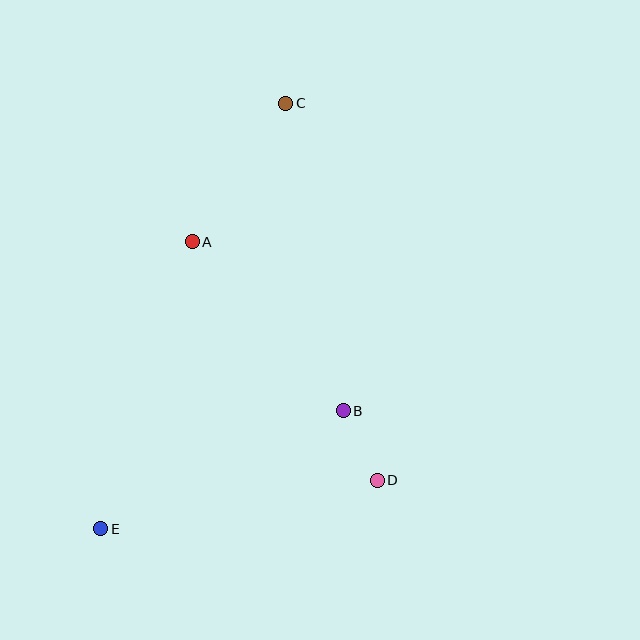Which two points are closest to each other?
Points B and D are closest to each other.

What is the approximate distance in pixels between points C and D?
The distance between C and D is approximately 388 pixels.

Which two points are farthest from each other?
Points C and E are farthest from each other.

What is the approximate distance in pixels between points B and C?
The distance between B and C is approximately 313 pixels.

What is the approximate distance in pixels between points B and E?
The distance between B and E is approximately 270 pixels.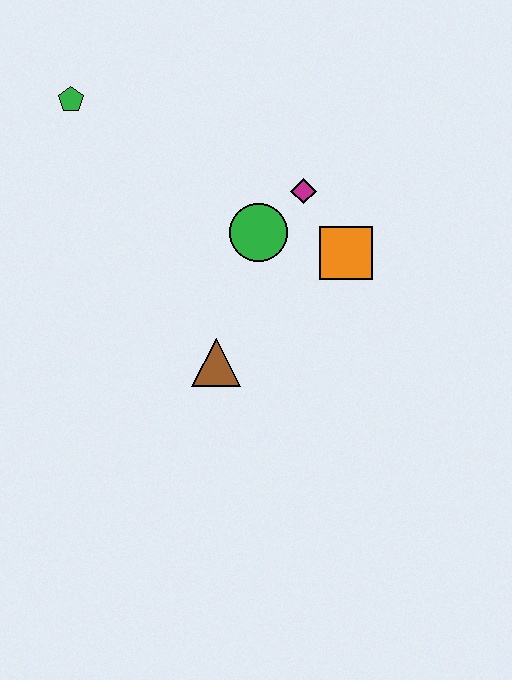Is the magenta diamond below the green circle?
No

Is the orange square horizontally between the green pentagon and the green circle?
No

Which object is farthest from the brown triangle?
The green pentagon is farthest from the brown triangle.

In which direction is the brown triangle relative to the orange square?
The brown triangle is to the left of the orange square.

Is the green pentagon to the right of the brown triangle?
No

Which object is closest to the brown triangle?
The green circle is closest to the brown triangle.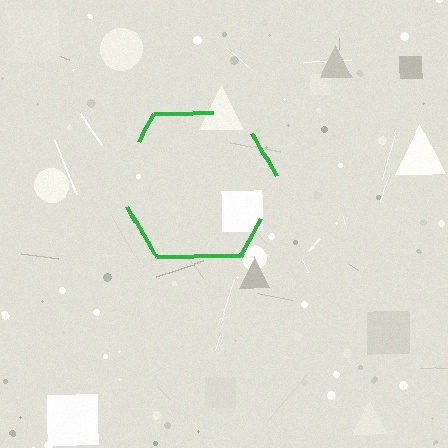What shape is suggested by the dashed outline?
The dashed outline suggests a hexagon.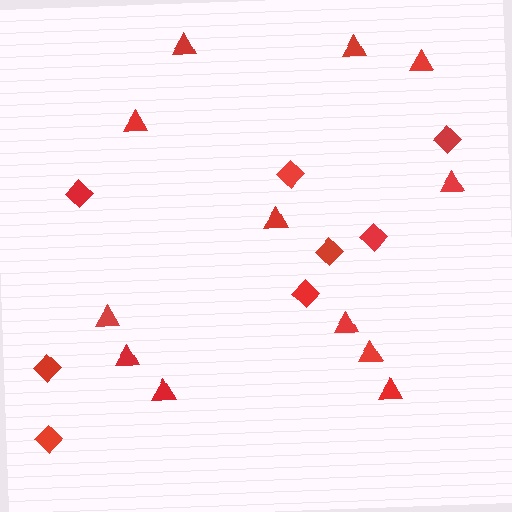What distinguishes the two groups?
There are 2 groups: one group of triangles (12) and one group of diamonds (8).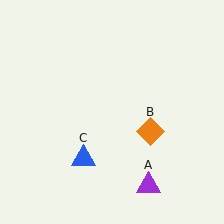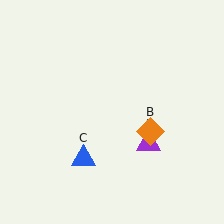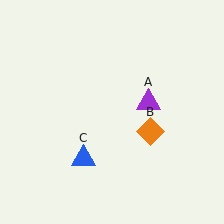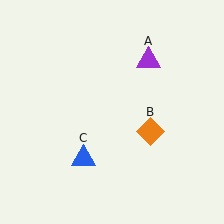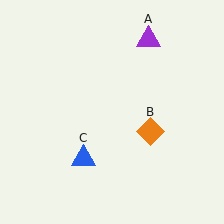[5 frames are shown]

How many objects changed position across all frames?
1 object changed position: purple triangle (object A).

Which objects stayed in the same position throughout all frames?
Orange diamond (object B) and blue triangle (object C) remained stationary.